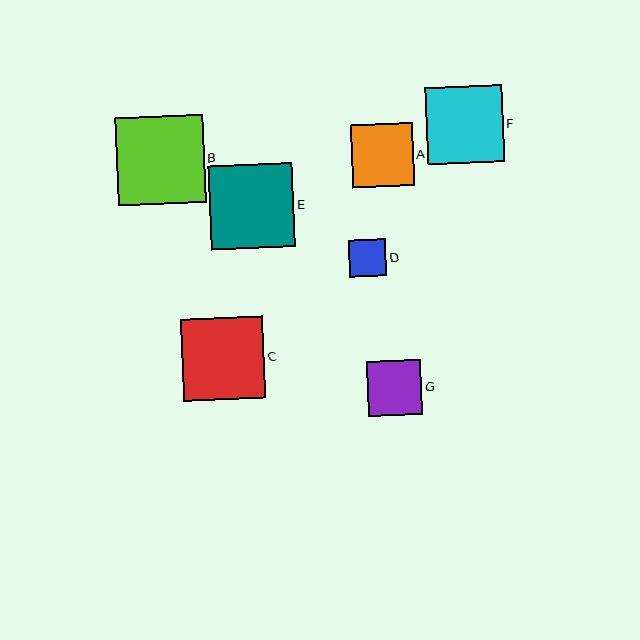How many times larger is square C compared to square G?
Square C is approximately 1.5 times the size of square G.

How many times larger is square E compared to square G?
Square E is approximately 1.5 times the size of square G.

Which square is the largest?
Square B is the largest with a size of approximately 88 pixels.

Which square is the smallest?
Square D is the smallest with a size of approximately 37 pixels.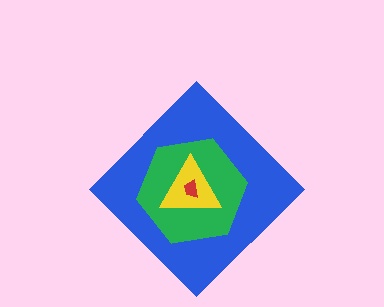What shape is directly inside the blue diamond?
The green hexagon.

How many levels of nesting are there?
4.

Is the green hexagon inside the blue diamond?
Yes.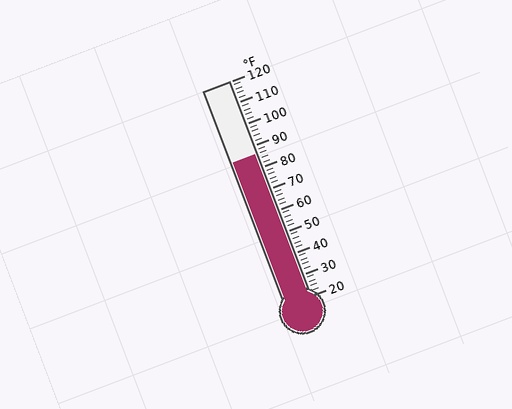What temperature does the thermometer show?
The thermometer shows approximately 86°F.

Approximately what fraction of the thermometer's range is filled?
The thermometer is filled to approximately 65% of its range.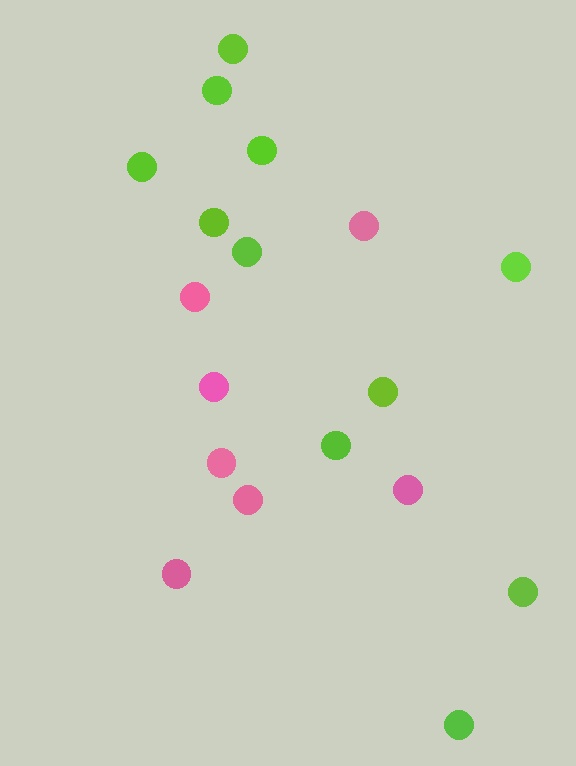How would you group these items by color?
There are 2 groups: one group of pink circles (7) and one group of lime circles (11).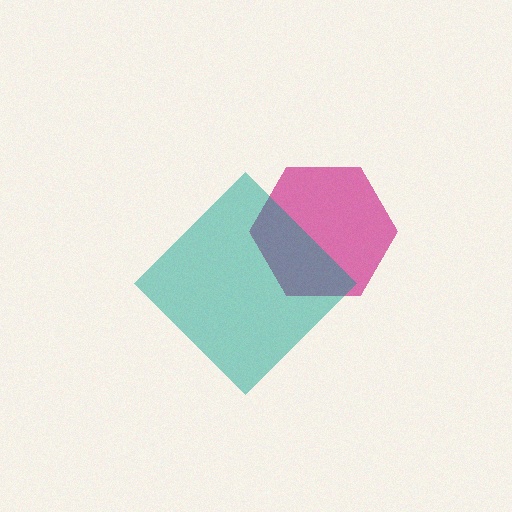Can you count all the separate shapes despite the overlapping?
Yes, there are 2 separate shapes.